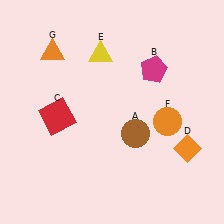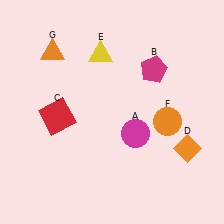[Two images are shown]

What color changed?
The circle (A) changed from brown in Image 1 to magenta in Image 2.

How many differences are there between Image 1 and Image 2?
There is 1 difference between the two images.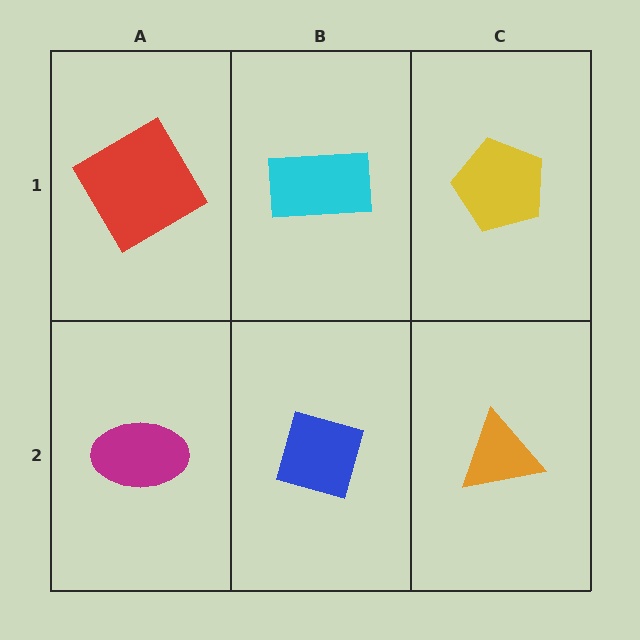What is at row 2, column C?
An orange triangle.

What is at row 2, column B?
A blue diamond.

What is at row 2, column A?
A magenta ellipse.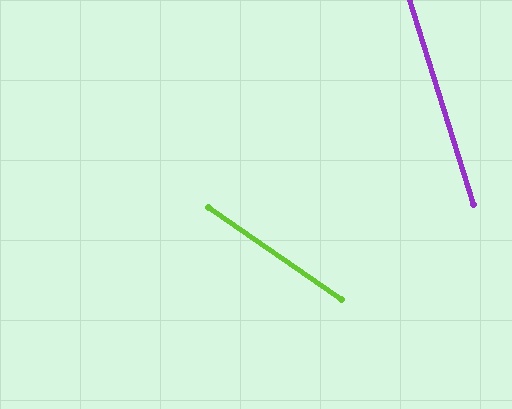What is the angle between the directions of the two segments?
Approximately 38 degrees.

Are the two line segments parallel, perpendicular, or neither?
Neither parallel nor perpendicular — they differ by about 38°.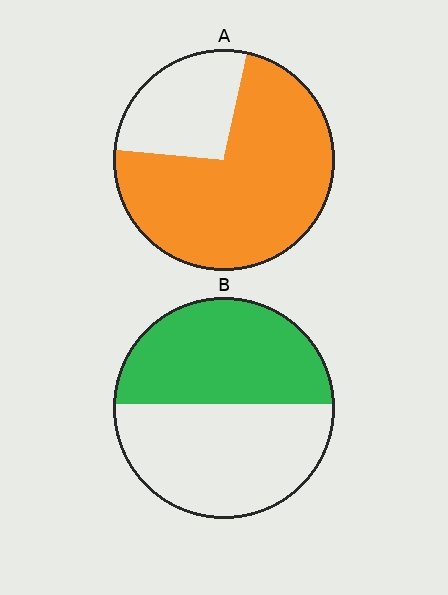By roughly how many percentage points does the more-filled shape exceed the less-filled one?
By roughly 25 percentage points (A over B).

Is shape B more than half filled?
Roughly half.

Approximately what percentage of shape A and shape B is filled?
A is approximately 75% and B is approximately 50%.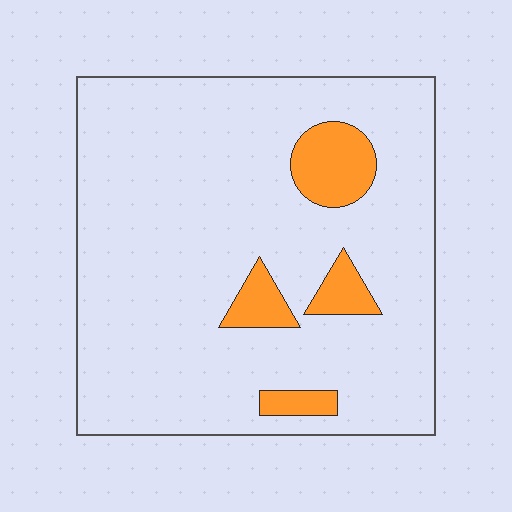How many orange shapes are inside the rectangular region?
4.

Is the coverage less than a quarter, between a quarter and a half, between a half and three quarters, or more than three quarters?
Less than a quarter.